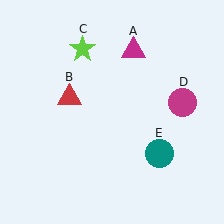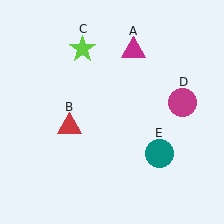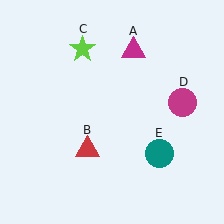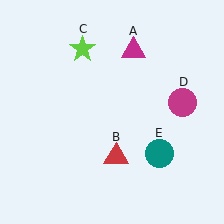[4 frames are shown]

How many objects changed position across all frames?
1 object changed position: red triangle (object B).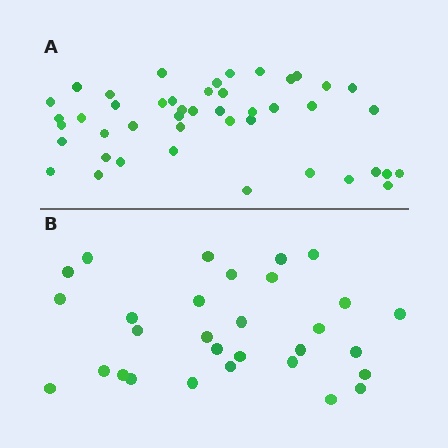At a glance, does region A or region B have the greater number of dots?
Region A (the top region) has more dots.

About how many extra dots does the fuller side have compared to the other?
Region A has approximately 15 more dots than region B.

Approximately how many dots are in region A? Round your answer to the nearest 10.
About 40 dots. (The exact count is 45, which rounds to 40.)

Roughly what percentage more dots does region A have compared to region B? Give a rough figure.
About 50% more.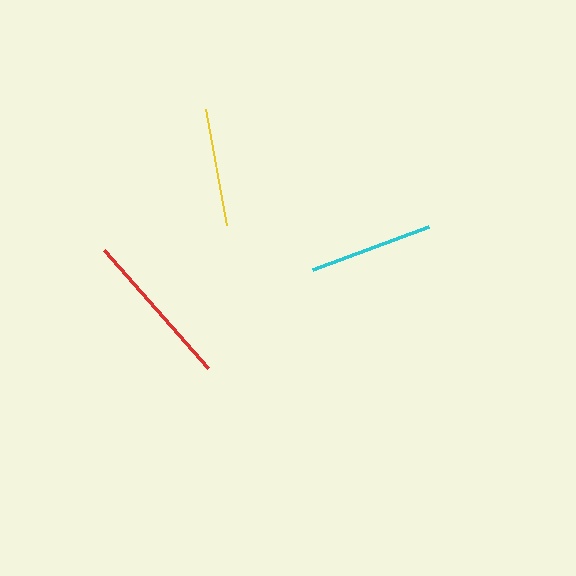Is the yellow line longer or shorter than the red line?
The red line is longer than the yellow line.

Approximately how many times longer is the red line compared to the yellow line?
The red line is approximately 1.3 times the length of the yellow line.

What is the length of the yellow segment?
The yellow segment is approximately 118 pixels long.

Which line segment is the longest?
The red line is the longest at approximately 157 pixels.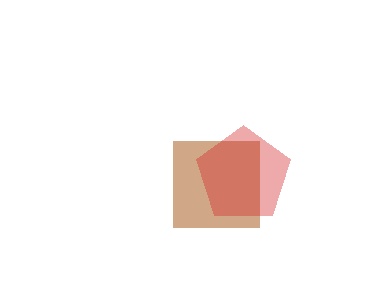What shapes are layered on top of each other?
The layered shapes are: a brown square, a red pentagon.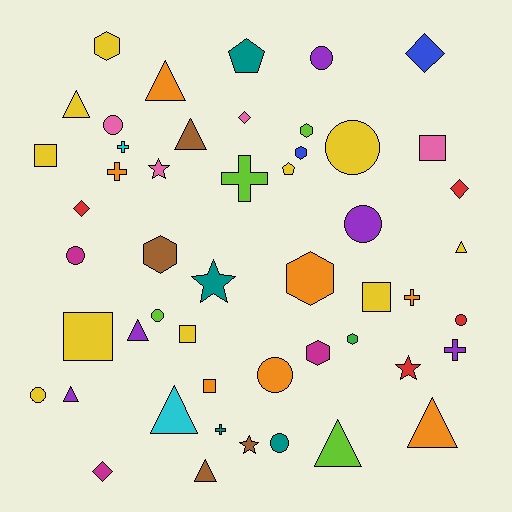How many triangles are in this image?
There are 10 triangles.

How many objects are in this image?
There are 50 objects.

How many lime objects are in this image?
There are 4 lime objects.